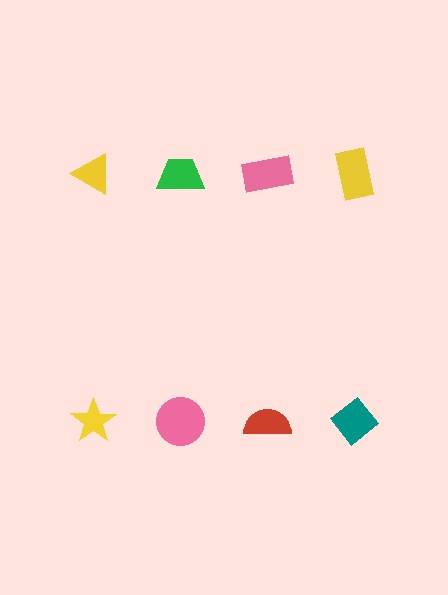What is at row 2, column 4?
A teal diamond.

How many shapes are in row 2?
4 shapes.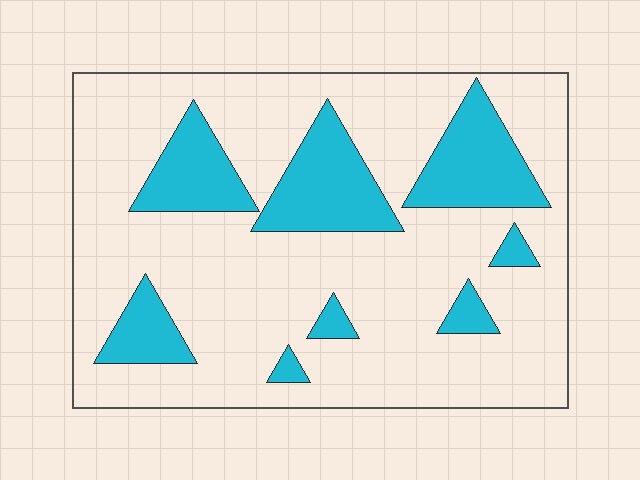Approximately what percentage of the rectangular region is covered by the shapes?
Approximately 25%.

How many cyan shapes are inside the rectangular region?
8.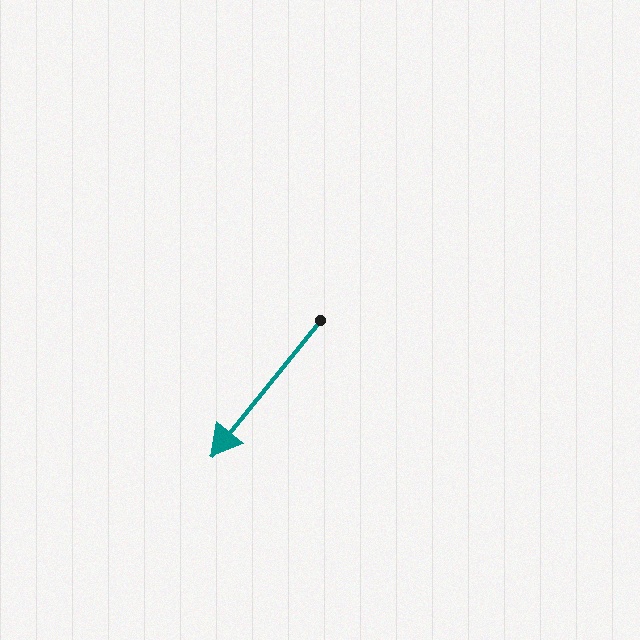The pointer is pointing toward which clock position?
Roughly 7 o'clock.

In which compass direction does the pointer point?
Southwest.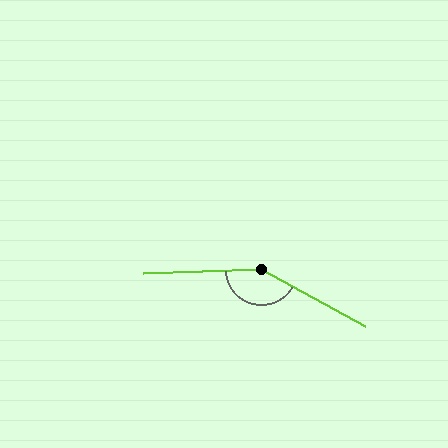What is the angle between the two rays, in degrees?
Approximately 150 degrees.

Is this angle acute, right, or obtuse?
It is obtuse.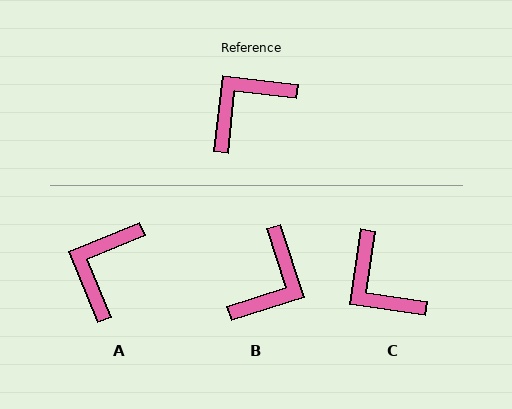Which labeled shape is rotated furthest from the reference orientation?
B, about 156 degrees away.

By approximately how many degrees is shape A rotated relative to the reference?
Approximately 29 degrees counter-clockwise.